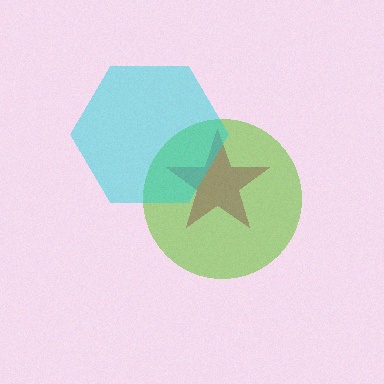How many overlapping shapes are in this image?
There are 3 overlapping shapes in the image.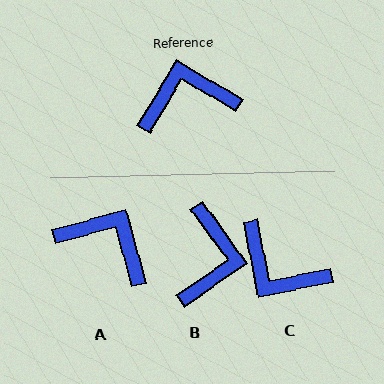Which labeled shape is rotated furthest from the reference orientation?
C, about 132 degrees away.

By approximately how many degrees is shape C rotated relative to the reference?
Approximately 132 degrees counter-clockwise.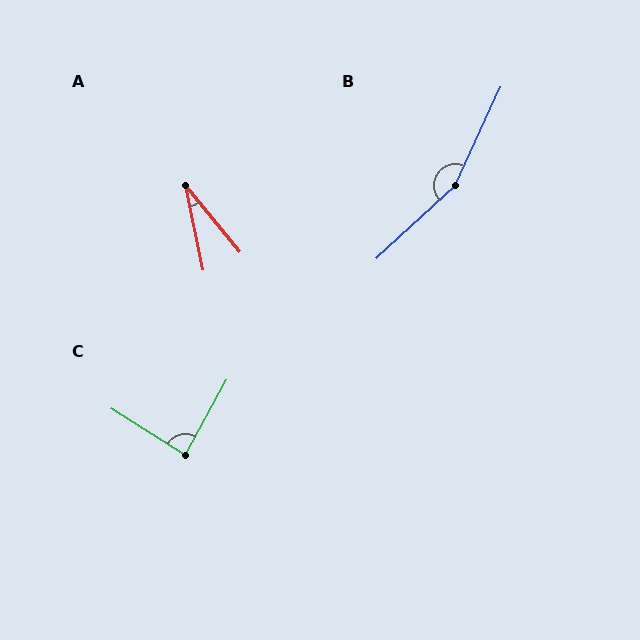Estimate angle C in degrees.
Approximately 86 degrees.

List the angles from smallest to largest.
A (27°), C (86°), B (157°).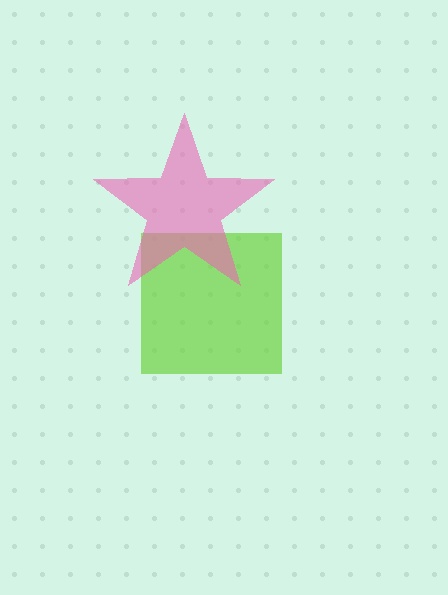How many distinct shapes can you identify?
There are 2 distinct shapes: a lime square, a pink star.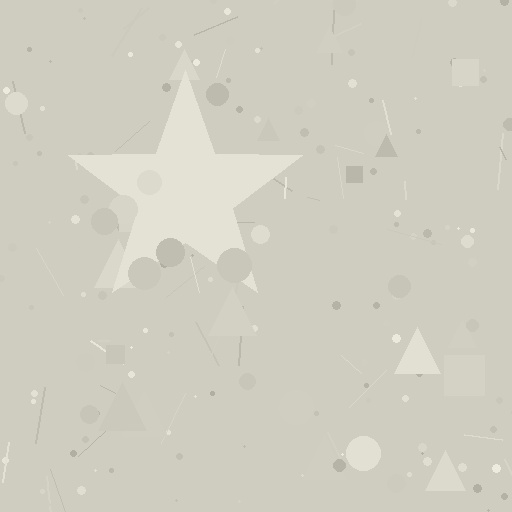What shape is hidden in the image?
A star is hidden in the image.